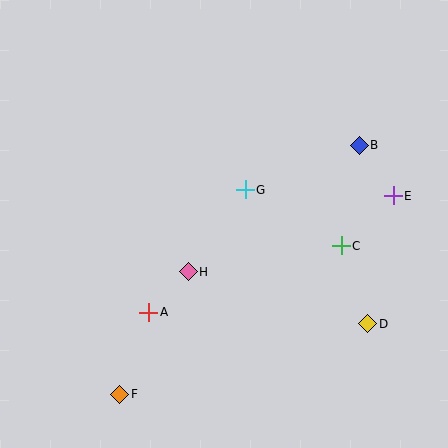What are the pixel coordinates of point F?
Point F is at (120, 394).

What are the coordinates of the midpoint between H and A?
The midpoint between H and A is at (168, 292).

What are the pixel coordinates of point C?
Point C is at (341, 246).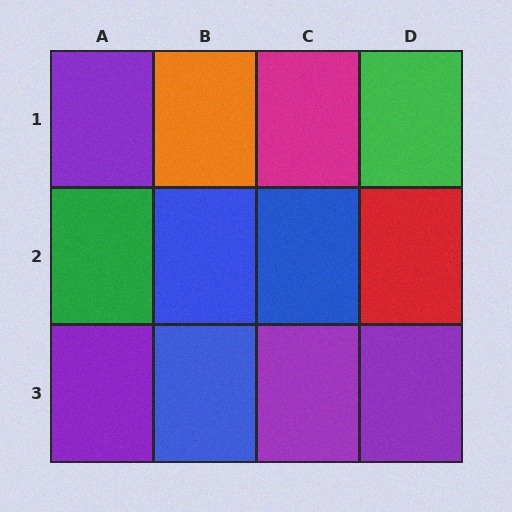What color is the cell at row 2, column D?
Red.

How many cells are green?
2 cells are green.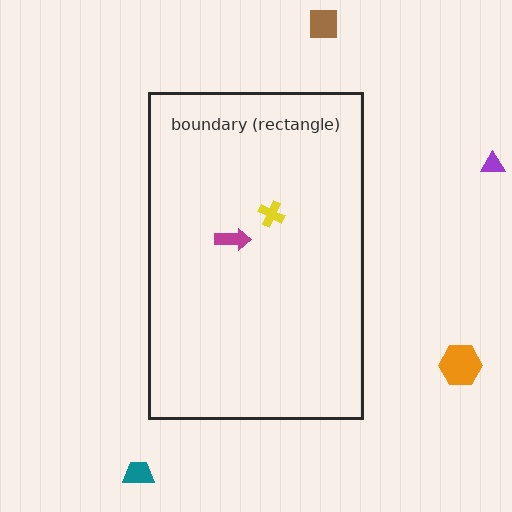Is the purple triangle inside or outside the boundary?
Outside.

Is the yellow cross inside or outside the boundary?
Inside.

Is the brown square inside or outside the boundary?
Outside.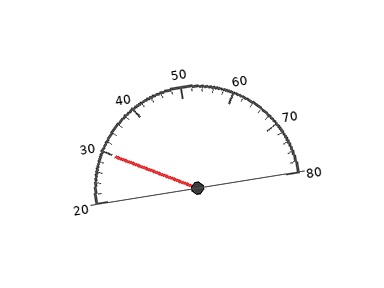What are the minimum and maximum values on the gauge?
The gauge ranges from 20 to 80.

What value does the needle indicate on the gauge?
The needle indicates approximately 30.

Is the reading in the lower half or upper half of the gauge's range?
The reading is in the lower half of the range (20 to 80).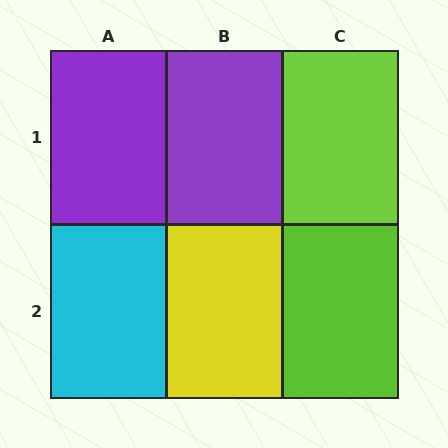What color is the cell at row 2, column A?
Cyan.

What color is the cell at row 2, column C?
Lime.